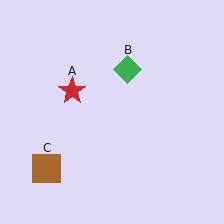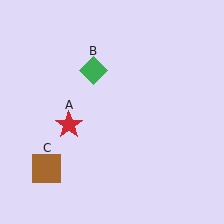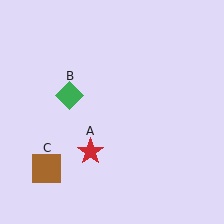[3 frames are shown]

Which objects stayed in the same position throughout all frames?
Brown square (object C) remained stationary.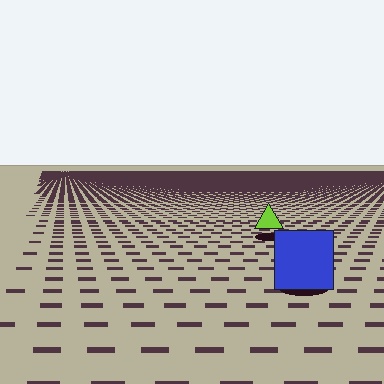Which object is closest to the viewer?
The blue square is closest. The texture marks near it are larger and more spread out.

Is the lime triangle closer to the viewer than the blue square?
No. The blue square is closer — you can tell from the texture gradient: the ground texture is coarser near it.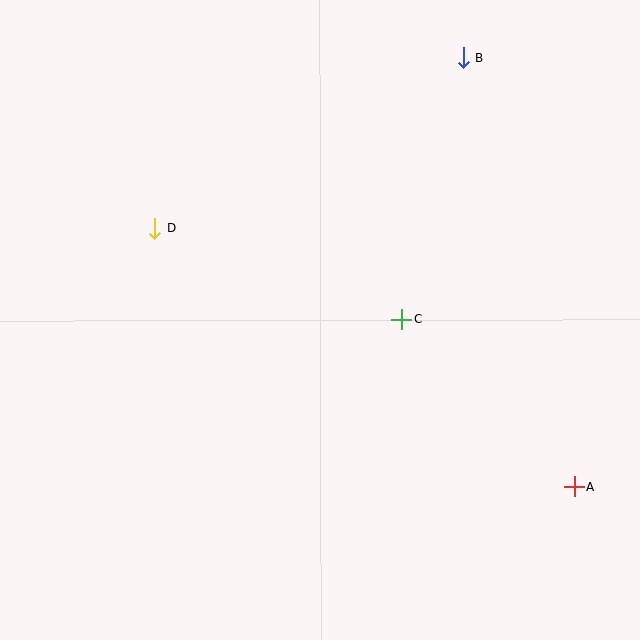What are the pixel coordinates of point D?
Point D is at (155, 228).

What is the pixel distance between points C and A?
The distance between C and A is 241 pixels.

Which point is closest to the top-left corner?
Point D is closest to the top-left corner.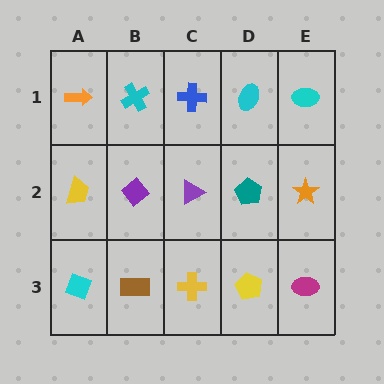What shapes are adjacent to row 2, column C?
A blue cross (row 1, column C), a yellow cross (row 3, column C), a purple diamond (row 2, column B), a teal pentagon (row 2, column D).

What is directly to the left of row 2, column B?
A yellow trapezoid.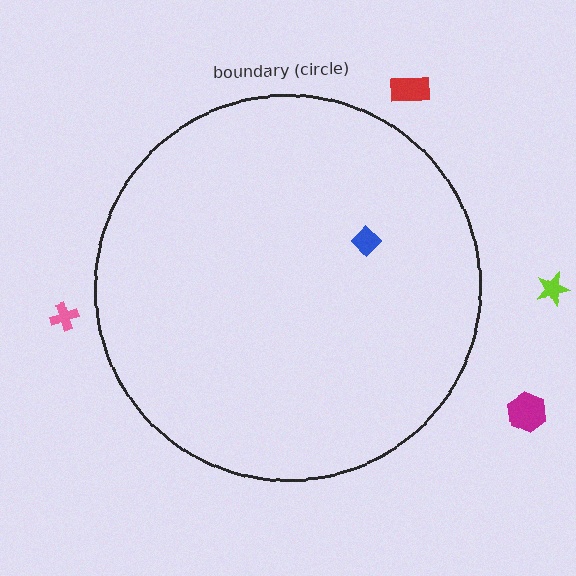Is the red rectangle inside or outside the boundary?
Outside.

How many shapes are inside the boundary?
1 inside, 4 outside.